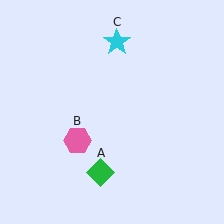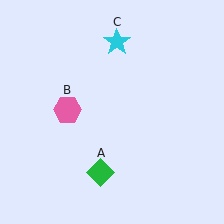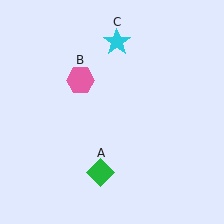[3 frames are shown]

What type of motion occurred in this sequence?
The pink hexagon (object B) rotated clockwise around the center of the scene.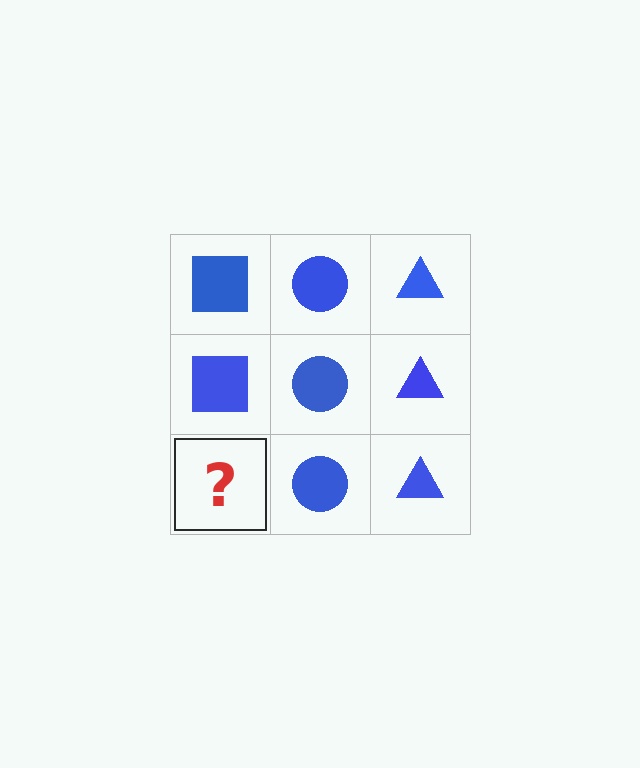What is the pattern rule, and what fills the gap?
The rule is that each column has a consistent shape. The gap should be filled with a blue square.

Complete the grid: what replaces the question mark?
The question mark should be replaced with a blue square.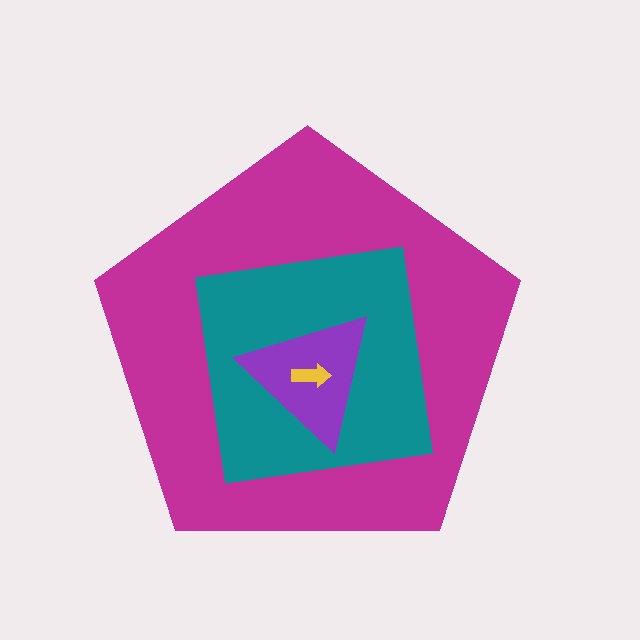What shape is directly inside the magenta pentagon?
The teal square.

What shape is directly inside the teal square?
The purple triangle.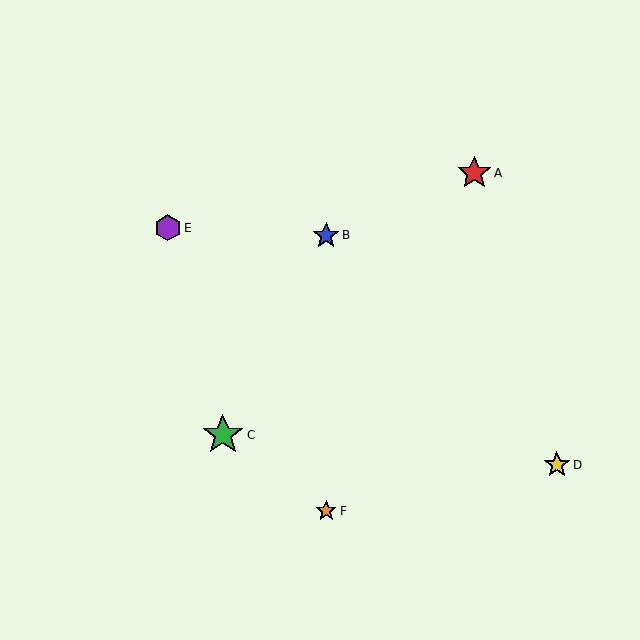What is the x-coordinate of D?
Object D is at x≈557.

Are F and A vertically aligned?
No, F is at x≈326 and A is at x≈474.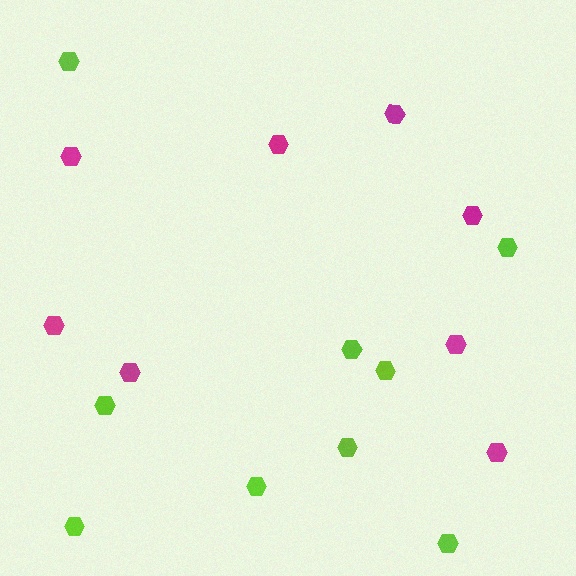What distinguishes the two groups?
There are 2 groups: one group of lime hexagons (9) and one group of magenta hexagons (8).